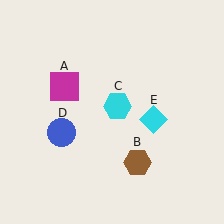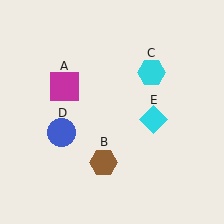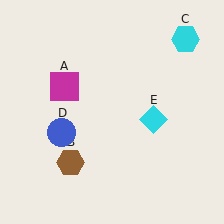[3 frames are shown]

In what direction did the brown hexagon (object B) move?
The brown hexagon (object B) moved left.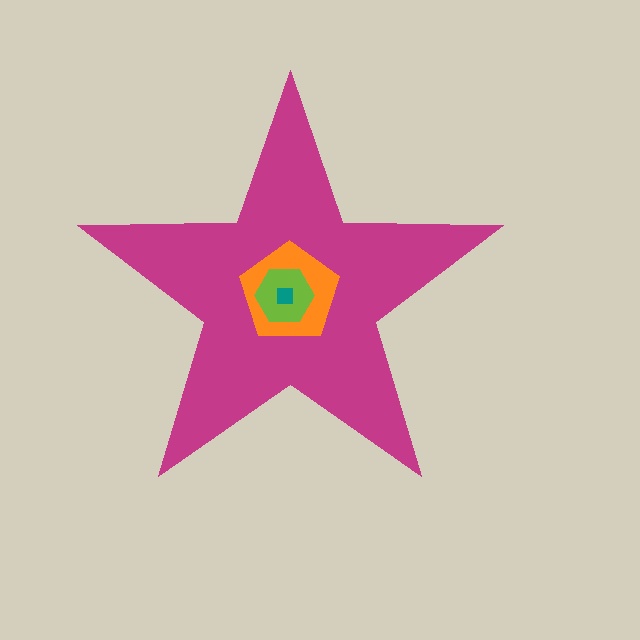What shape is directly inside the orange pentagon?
The lime hexagon.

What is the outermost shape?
The magenta star.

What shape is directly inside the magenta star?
The orange pentagon.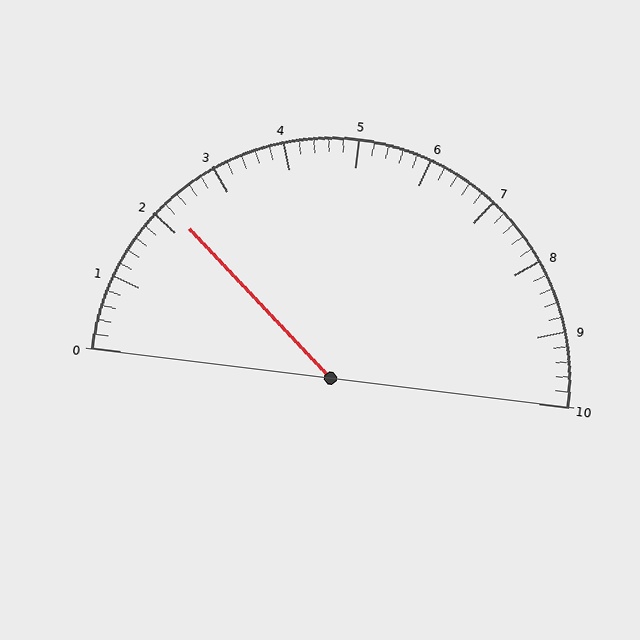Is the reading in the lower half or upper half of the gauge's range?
The reading is in the lower half of the range (0 to 10).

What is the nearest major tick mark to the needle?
The nearest major tick mark is 2.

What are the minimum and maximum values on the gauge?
The gauge ranges from 0 to 10.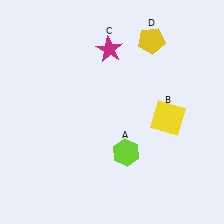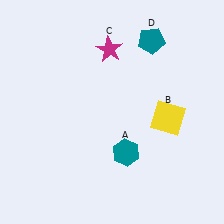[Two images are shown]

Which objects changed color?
A changed from lime to teal. D changed from yellow to teal.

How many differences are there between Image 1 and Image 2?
There are 2 differences between the two images.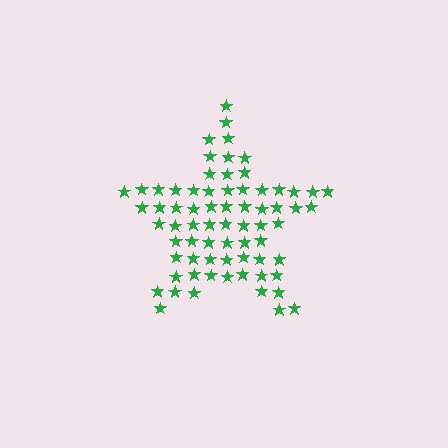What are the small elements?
The small elements are stars.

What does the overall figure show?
The overall figure shows a star.